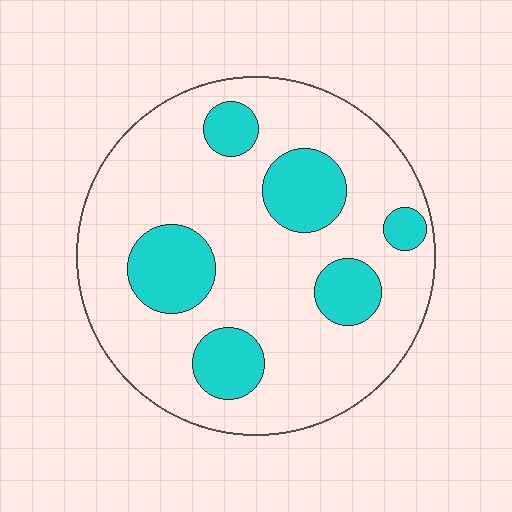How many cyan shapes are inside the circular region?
6.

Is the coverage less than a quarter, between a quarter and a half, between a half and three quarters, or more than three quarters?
Less than a quarter.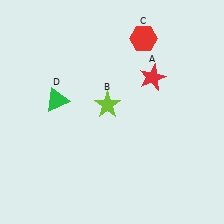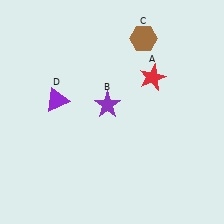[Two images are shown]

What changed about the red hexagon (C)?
In Image 1, C is red. In Image 2, it changed to brown.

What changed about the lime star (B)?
In Image 1, B is lime. In Image 2, it changed to purple.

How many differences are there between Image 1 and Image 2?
There are 3 differences between the two images.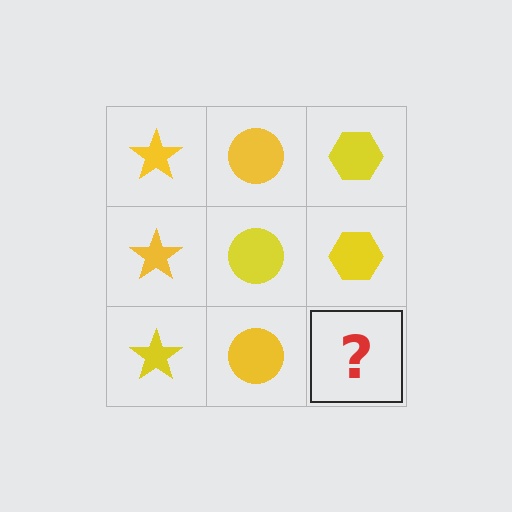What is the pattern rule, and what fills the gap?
The rule is that each column has a consistent shape. The gap should be filled with a yellow hexagon.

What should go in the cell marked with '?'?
The missing cell should contain a yellow hexagon.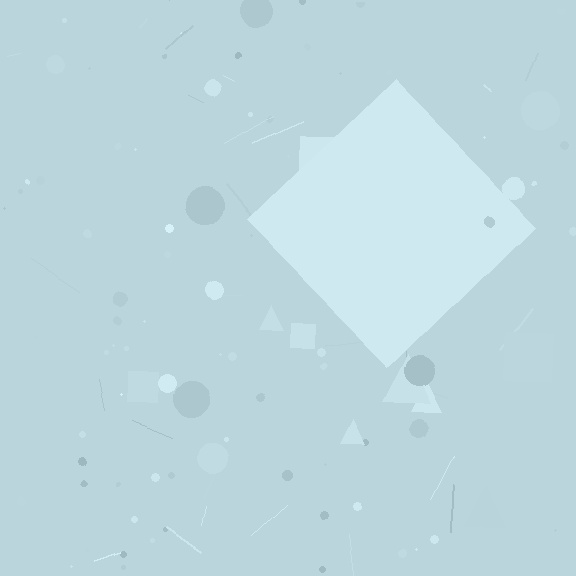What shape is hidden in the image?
A diamond is hidden in the image.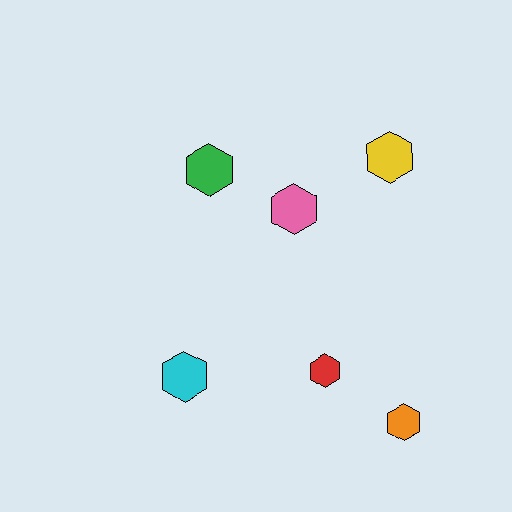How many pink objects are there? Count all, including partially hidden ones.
There is 1 pink object.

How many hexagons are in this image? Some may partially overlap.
There are 6 hexagons.